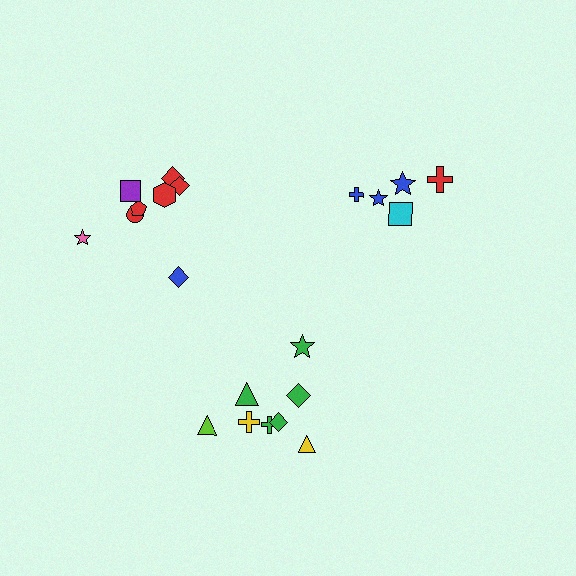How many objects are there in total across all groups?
There are 21 objects.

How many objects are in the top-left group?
There are 8 objects.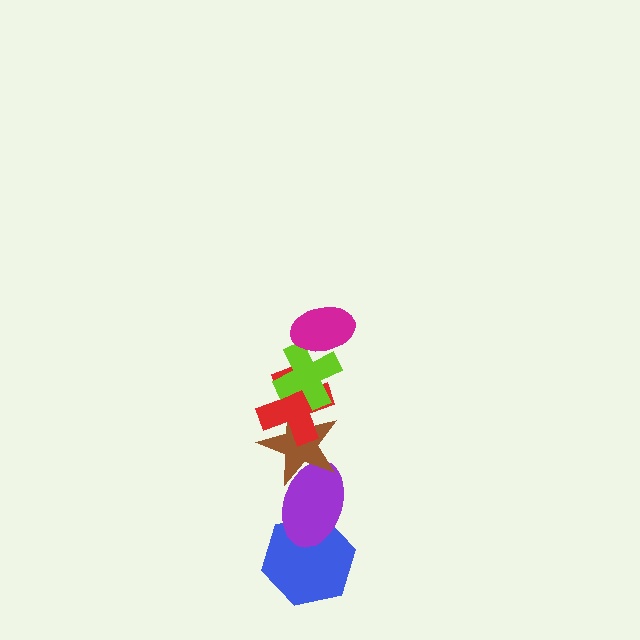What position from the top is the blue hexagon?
The blue hexagon is 6th from the top.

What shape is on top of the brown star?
The red cross is on top of the brown star.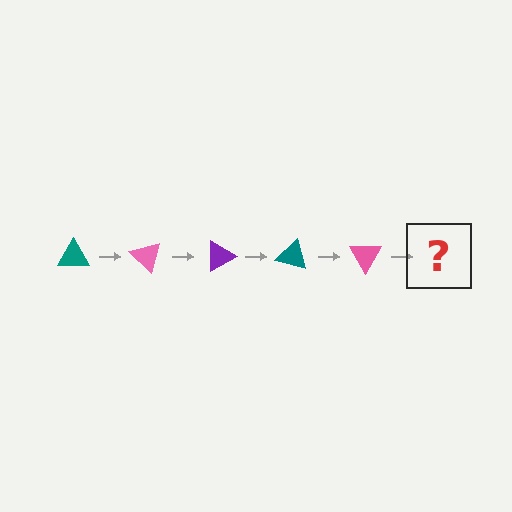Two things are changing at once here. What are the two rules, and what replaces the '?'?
The two rules are that it rotates 45 degrees each step and the color cycles through teal, pink, and purple. The '?' should be a purple triangle, rotated 225 degrees from the start.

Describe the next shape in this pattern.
It should be a purple triangle, rotated 225 degrees from the start.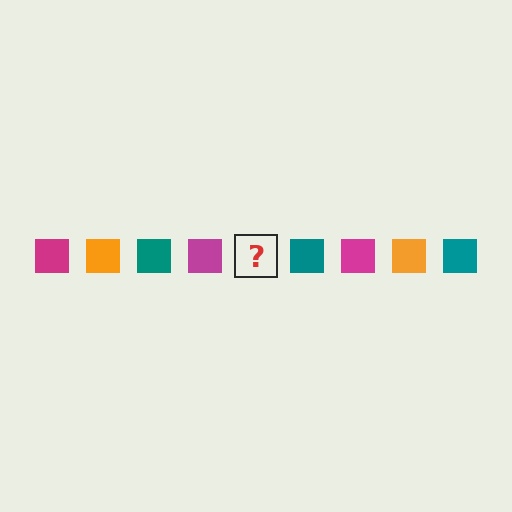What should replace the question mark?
The question mark should be replaced with an orange square.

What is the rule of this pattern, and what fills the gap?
The rule is that the pattern cycles through magenta, orange, teal squares. The gap should be filled with an orange square.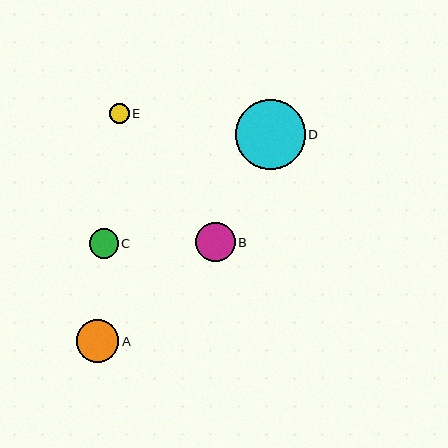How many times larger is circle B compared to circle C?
Circle B is approximately 1.4 times the size of circle C.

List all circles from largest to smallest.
From largest to smallest: D, A, B, C, E.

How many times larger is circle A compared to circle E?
Circle A is approximately 2.1 times the size of circle E.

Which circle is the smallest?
Circle E is the smallest with a size of approximately 20 pixels.